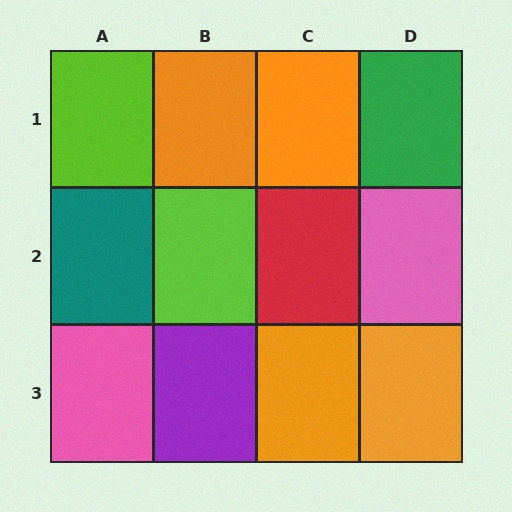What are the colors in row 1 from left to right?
Lime, orange, orange, green.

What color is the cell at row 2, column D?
Pink.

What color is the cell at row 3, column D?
Orange.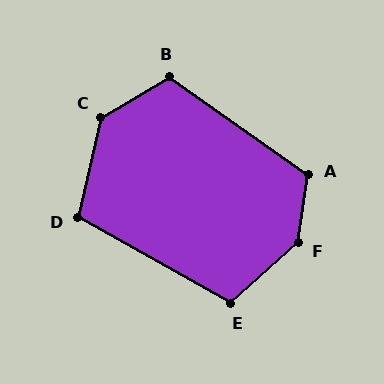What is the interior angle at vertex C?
Approximately 134 degrees (obtuse).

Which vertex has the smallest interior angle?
D, at approximately 106 degrees.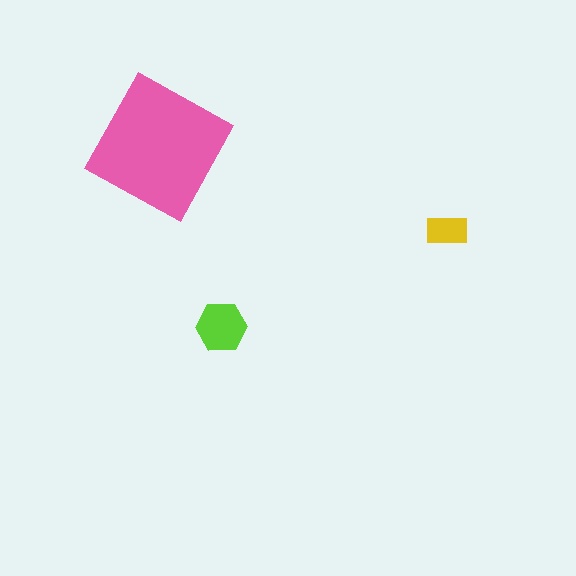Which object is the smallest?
The yellow rectangle.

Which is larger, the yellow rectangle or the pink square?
The pink square.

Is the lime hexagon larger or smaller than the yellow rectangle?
Larger.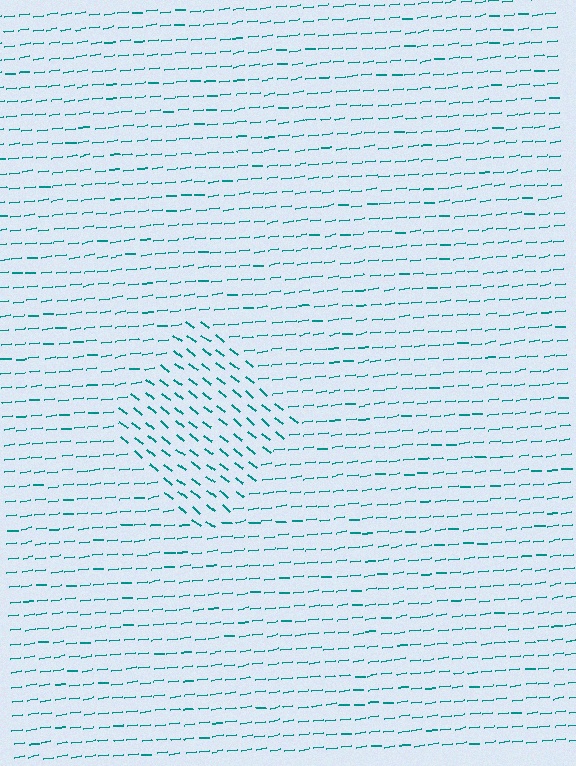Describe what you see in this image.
The image is filled with small teal line segments. A diamond region in the image has lines oriented differently from the surrounding lines, creating a visible texture boundary.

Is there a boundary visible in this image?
Yes, there is a texture boundary formed by a change in line orientation.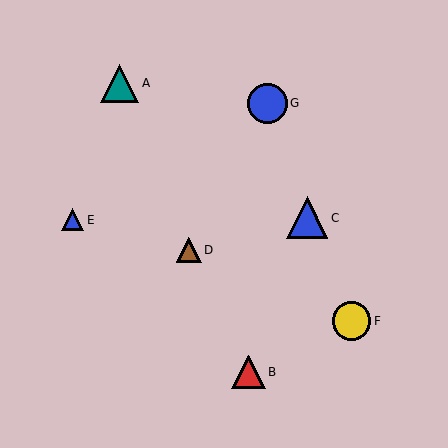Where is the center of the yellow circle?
The center of the yellow circle is at (351, 321).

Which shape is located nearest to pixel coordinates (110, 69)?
The teal triangle (labeled A) at (119, 83) is nearest to that location.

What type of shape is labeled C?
Shape C is a blue triangle.